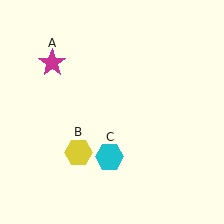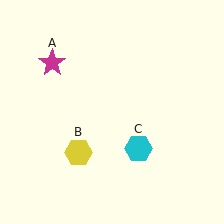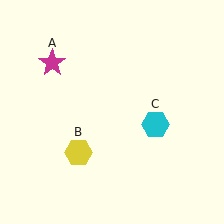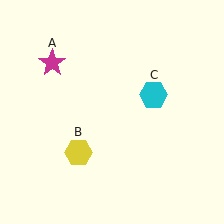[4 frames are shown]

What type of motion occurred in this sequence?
The cyan hexagon (object C) rotated counterclockwise around the center of the scene.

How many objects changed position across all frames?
1 object changed position: cyan hexagon (object C).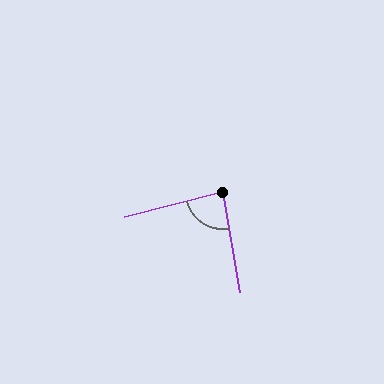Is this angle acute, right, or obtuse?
It is approximately a right angle.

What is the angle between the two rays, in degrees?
Approximately 85 degrees.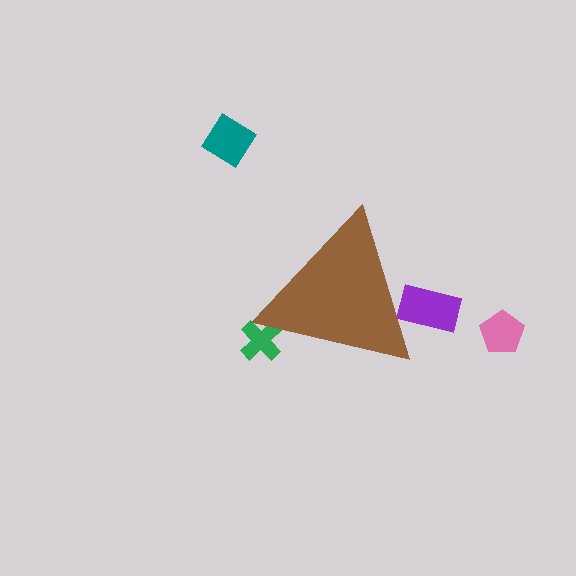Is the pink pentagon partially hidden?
No, the pink pentagon is fully visible.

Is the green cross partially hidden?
Yes, the green cross is partially hidden behind the brown triangle.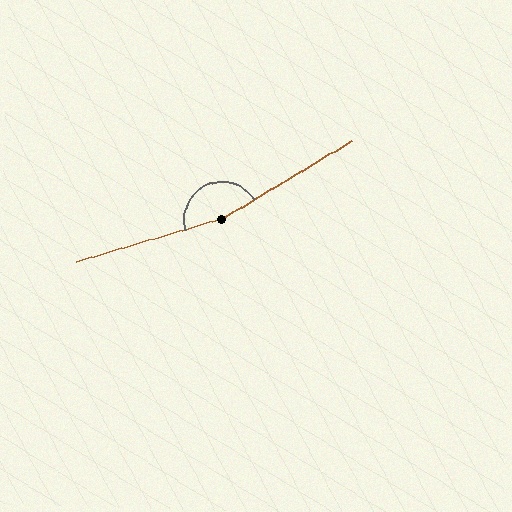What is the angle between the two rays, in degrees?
Approximately 165 degrees.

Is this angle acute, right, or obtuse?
It is obtuse.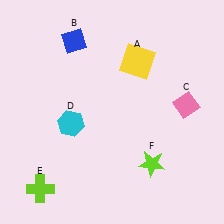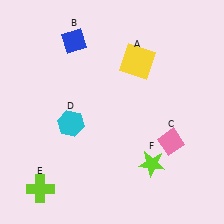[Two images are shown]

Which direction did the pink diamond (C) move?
The pink diamond (C) moved down.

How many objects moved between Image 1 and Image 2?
1 object moved between the two images.